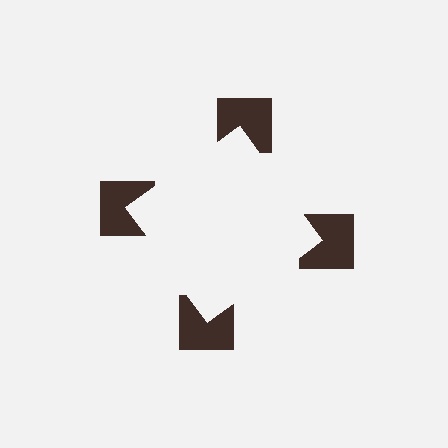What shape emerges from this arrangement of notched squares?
An illusory square — its edges are inferred from the aligned wedge cuts in the notched squares, not physically drawn.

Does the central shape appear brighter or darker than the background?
It typically appears slightly brighter than the background, even though no actual brightness change is drawn.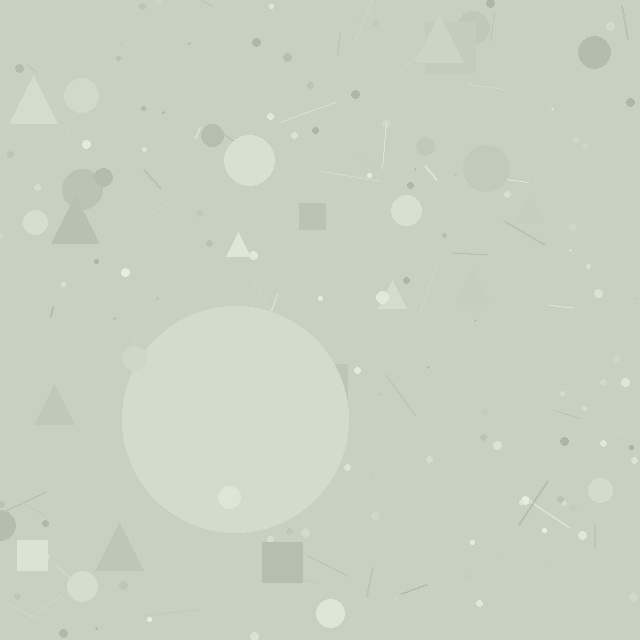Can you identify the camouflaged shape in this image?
The camouflaged shape is a circle.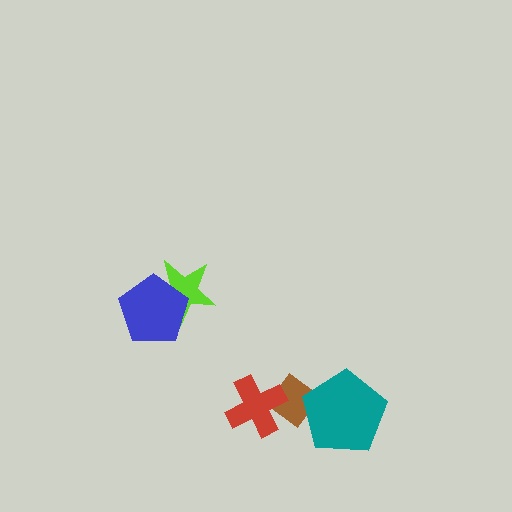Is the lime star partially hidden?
Yes, it is partially covered by another shape.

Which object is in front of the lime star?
The blue pentagon is in front of the lime star.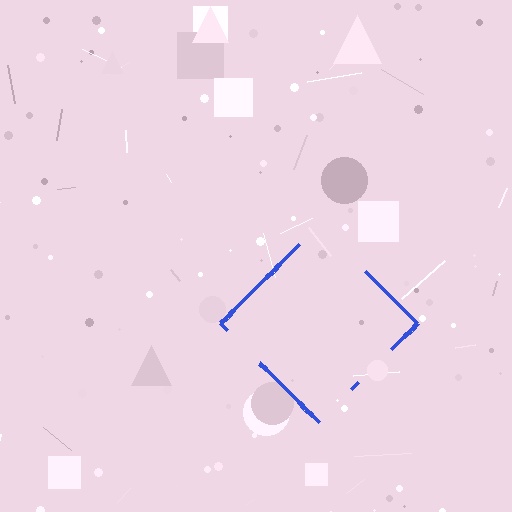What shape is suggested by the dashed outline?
The dashed outline suggests a diamond.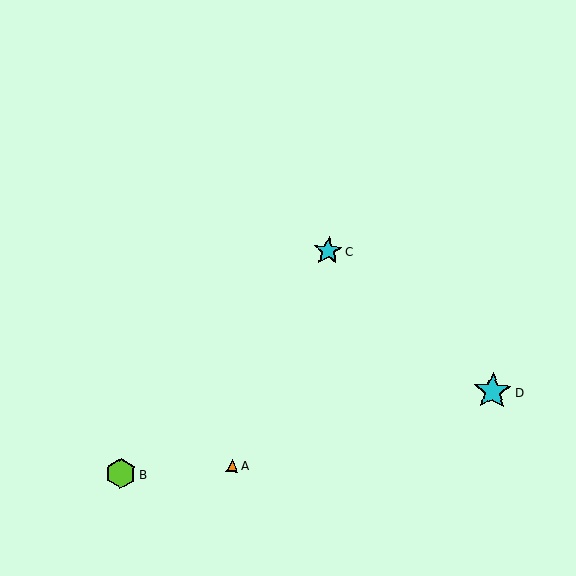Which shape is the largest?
The cyan star (labeled D) is the largest.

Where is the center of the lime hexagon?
The center of the lime hexagon is at (121, 473).